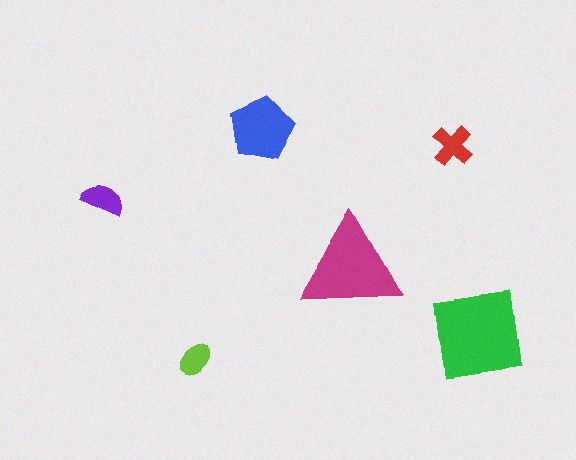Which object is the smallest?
The lime ellipse.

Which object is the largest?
The green square.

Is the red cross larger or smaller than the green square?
Smaller.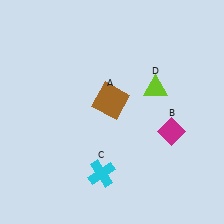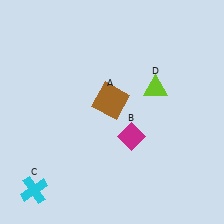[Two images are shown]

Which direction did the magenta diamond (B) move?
The magenta diamond (B) moved left.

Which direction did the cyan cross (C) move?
The cyan cross (C) moved left.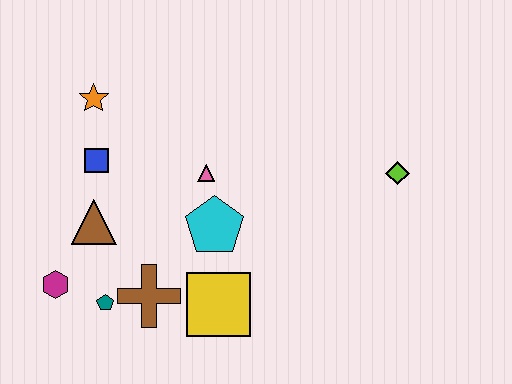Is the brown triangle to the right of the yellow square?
No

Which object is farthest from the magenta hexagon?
The lime diamond is farthest from the magenta hexagon.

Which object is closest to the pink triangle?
The cyan pentagon is closest to the pink triangle.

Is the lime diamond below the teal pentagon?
No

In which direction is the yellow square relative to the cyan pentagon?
The yellow square is below the cyan pentagon.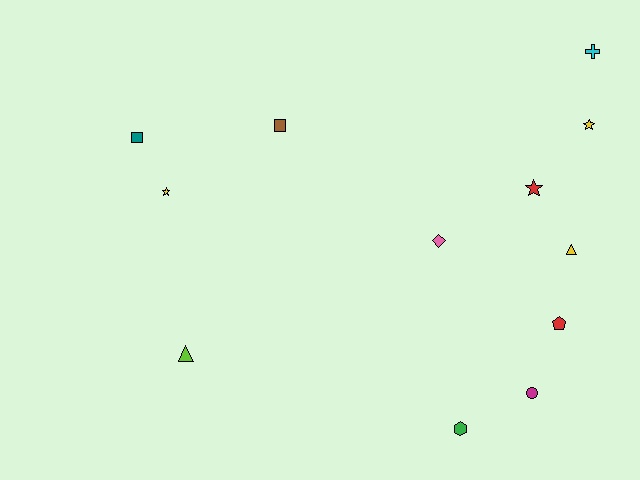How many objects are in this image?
There are 12 objects.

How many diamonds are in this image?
There is 1 diamond.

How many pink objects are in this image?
There is 1 pink object.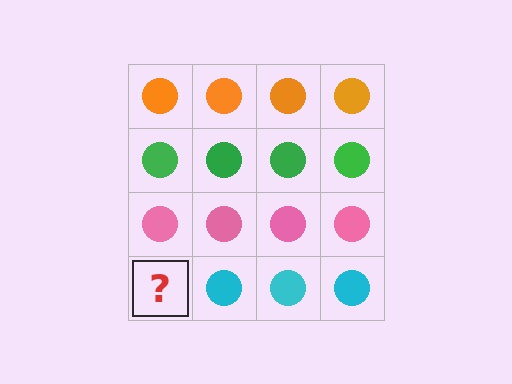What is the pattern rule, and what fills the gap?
The rule is that each row has a consistent color. The gap should be filled with a cyan circle.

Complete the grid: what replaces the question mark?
The question mark should be replaced with a cyan circle.